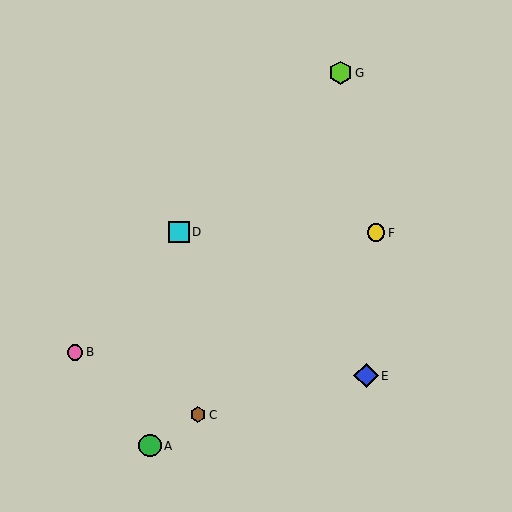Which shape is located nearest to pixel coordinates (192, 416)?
The brown hexagon (labeled C) at (198, 415) is nearest to that location.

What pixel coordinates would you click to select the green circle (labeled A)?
Click at (150, 446) to select the green circle A.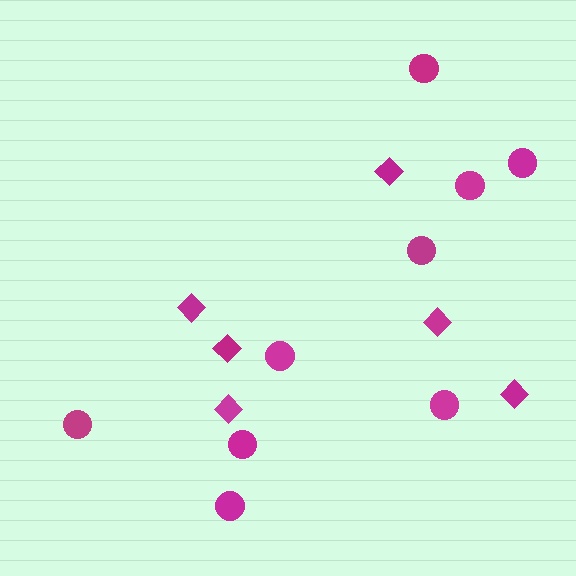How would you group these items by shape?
There are 2 groups: one group of circles (9) and one group of diamonds (6).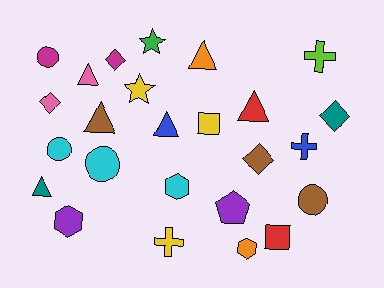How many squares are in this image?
There are 2 squares.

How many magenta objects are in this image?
There are 2 magenta objects.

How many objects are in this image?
There are 25 objects.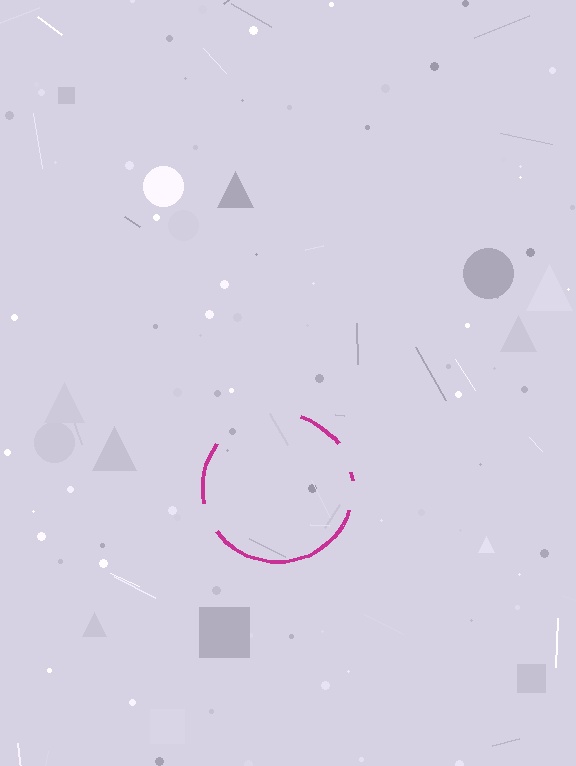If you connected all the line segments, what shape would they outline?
They would outline a circle.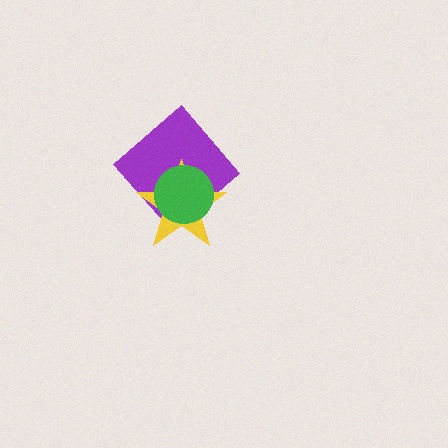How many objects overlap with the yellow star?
2 objects overlap with the yellow star.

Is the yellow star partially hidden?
Yes, it is partially covered by another shape.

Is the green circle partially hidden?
No, no other shape covers it.